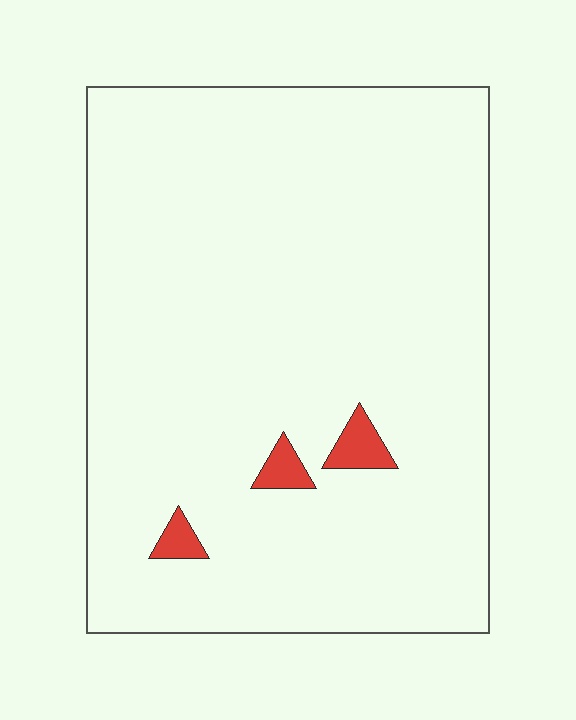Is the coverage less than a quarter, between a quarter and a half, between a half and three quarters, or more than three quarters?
Less than a quarter.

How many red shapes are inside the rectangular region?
3.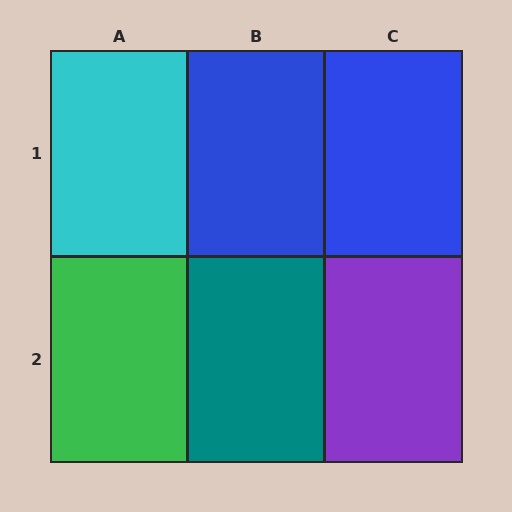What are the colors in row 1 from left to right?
Cyan, blue, blue.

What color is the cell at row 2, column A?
Green.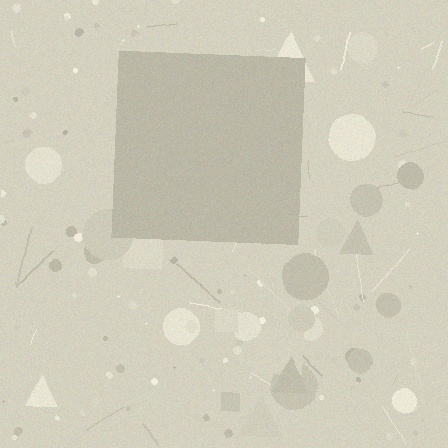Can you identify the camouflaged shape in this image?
The camouflaged shape is a square.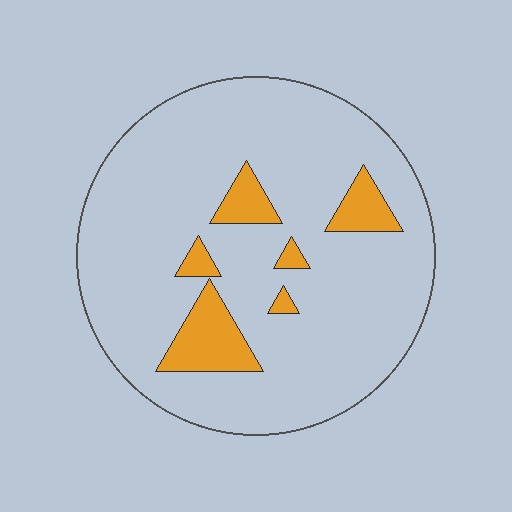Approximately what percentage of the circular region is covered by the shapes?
Approximately 10%.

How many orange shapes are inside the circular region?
6.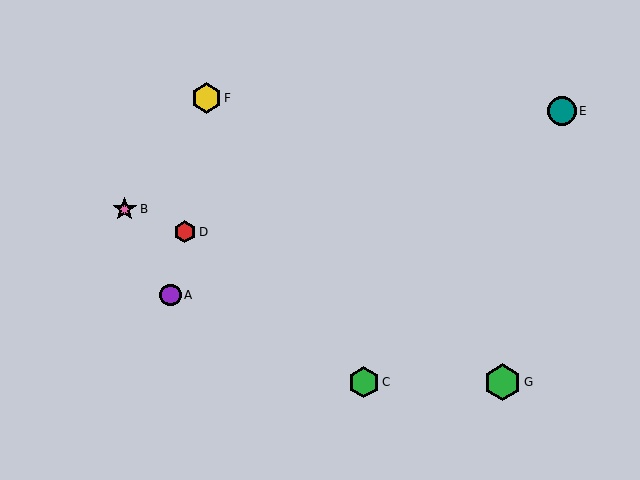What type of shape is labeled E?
Shape E is a teal circle.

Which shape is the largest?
The green hexagon (labeled G) is the largest.